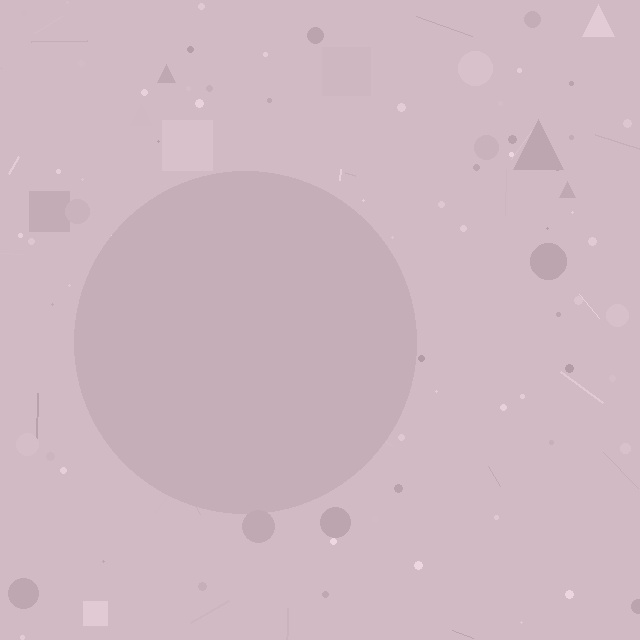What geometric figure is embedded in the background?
A circle is embedded in the background.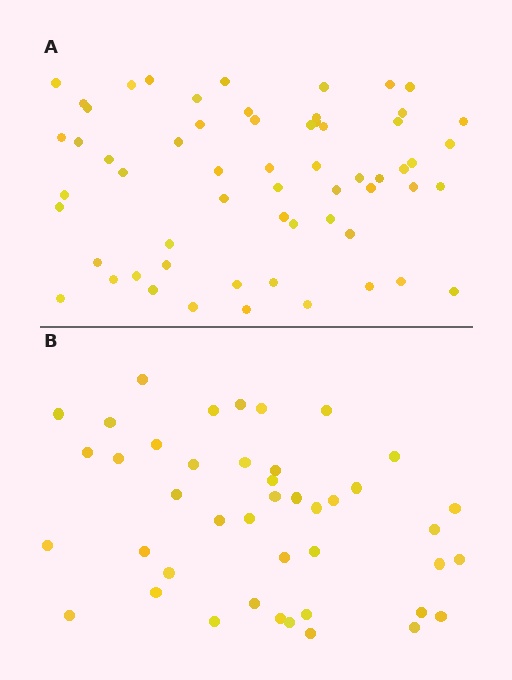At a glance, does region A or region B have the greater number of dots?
Region A (the top region) has more dots.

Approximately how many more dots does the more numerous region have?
Region A has approximately 15 more dots than region B.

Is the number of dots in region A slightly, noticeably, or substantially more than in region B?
Region A has noticeably more, but not dramatically so. The ratio is roughly 1.4 to 1.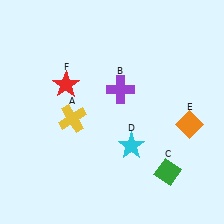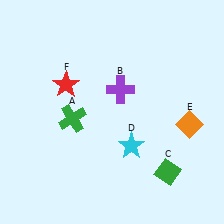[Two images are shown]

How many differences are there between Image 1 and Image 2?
There is 1 difference between the two images.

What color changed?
The cross (A) changed from yellow in Image 1 to green in Image 2.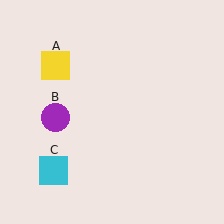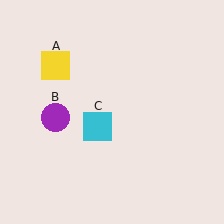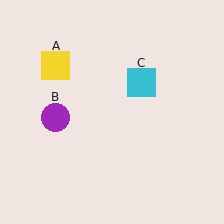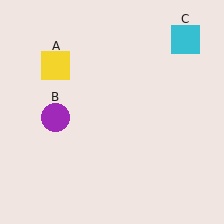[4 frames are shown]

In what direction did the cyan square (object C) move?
The cyan square (object C) moved up and to the right.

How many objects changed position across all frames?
1 object changed position: cyan square (object C).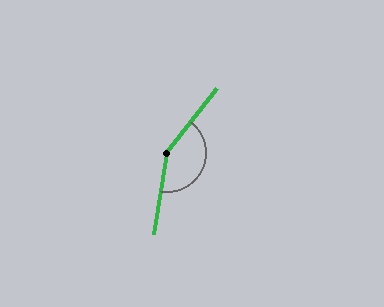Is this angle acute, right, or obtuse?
It is obtuse.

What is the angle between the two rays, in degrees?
Approximately 151 degrees.